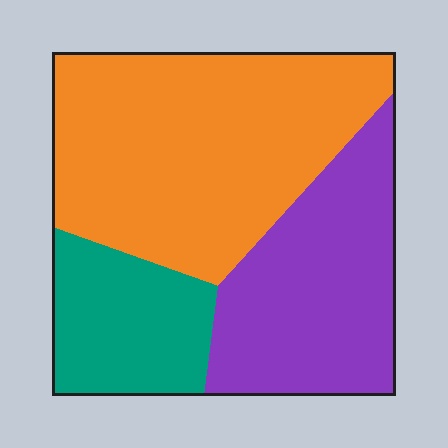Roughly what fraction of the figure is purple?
Purple covers around 30% of the figure.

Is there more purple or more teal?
Purple.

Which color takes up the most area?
Orange, at roughly 50%.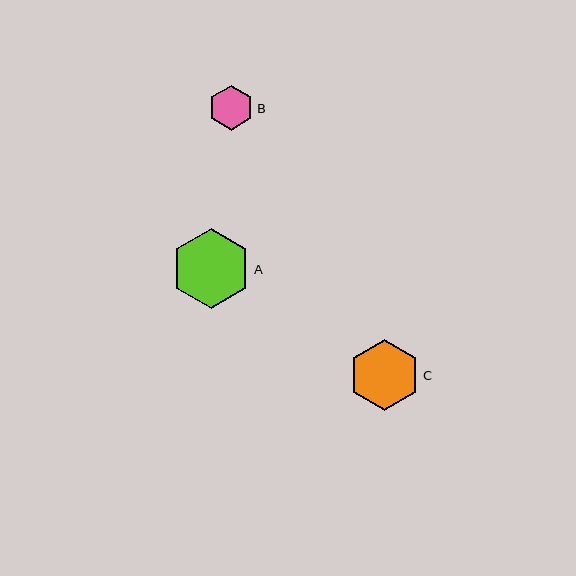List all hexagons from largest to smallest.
From largest to smallest: A, C, B.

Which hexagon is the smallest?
Hexagon B is the smallest with a size of approximately 45 pixels.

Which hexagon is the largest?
Hexagon A is the largest with a size of approximately 80 pixels.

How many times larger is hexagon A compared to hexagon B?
Hexagon A is approximately 1.8 times the size of hexagon B.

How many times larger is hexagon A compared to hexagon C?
Hexagon A is approximately 1.1 times the size of hexagon C.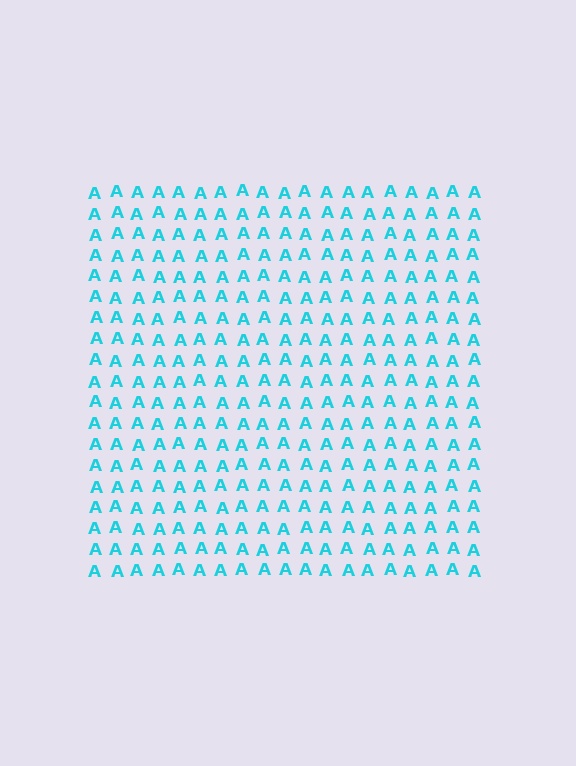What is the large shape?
The large shape is a square.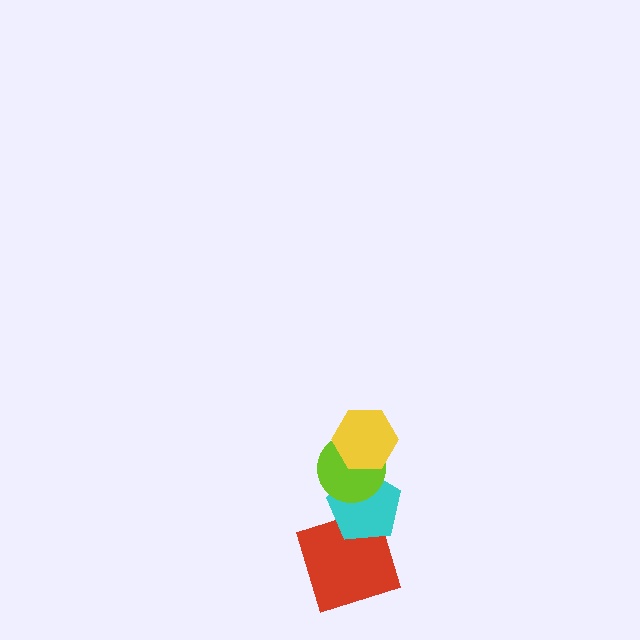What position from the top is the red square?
The red square is 4th from the top.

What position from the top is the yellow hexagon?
The yellow hexagon is 1st from the top.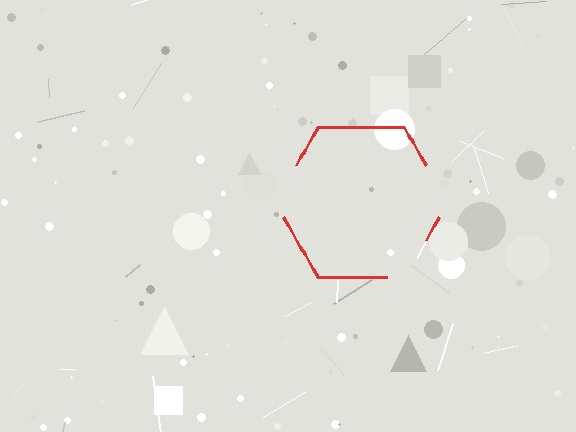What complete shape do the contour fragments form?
The contour fragments form a hexagon.